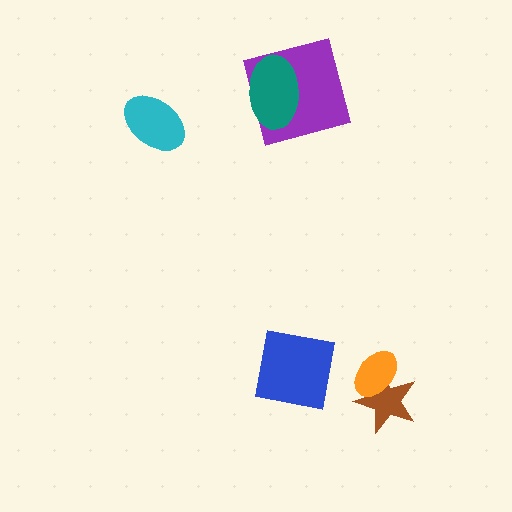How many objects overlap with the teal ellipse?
1 object overlaps with the teal ellipse.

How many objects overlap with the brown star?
1 object overlaps with the brown star.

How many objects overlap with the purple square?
1 object overlaps with the purple square.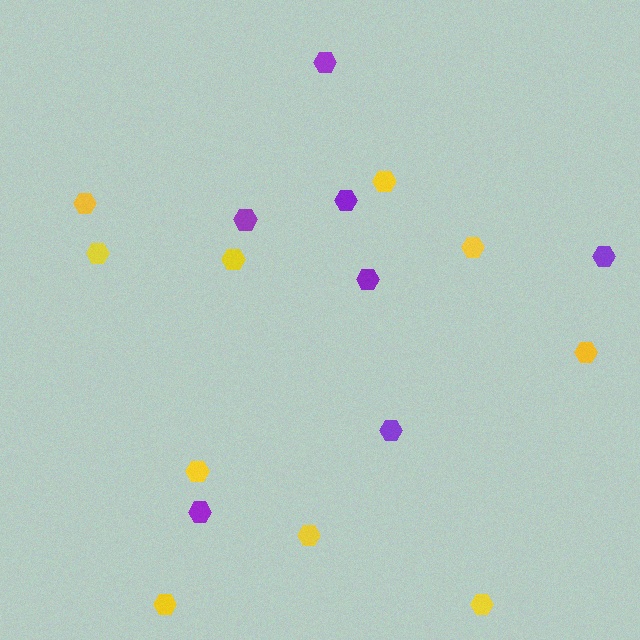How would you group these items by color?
There are 2 groups: one group of yellow hexagons (10) and one group of purple hexagons (7).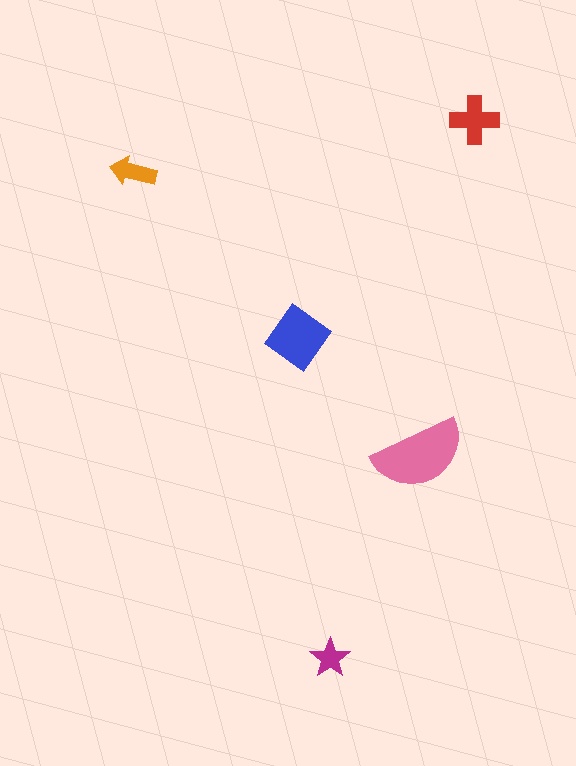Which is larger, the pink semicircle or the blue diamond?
The pink semicircle.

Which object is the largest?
The pink semicircle.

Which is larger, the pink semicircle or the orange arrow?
The pink semicircle.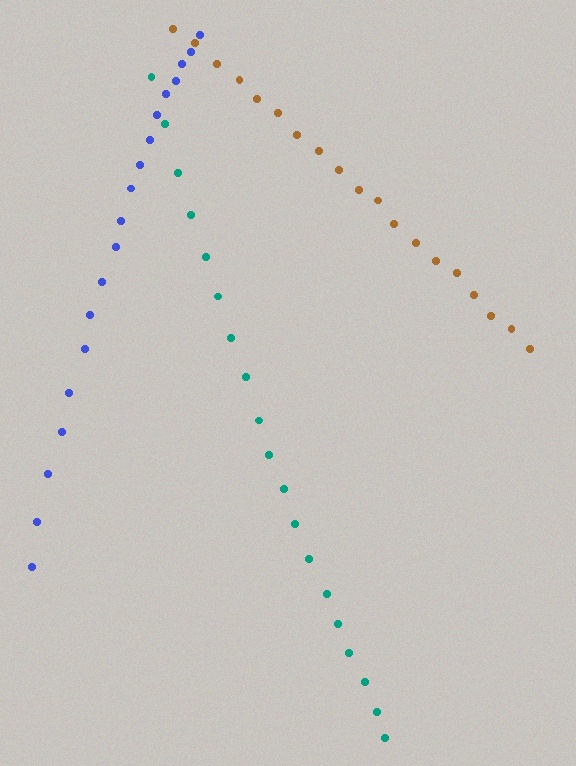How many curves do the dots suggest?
There are 3 distinct paths.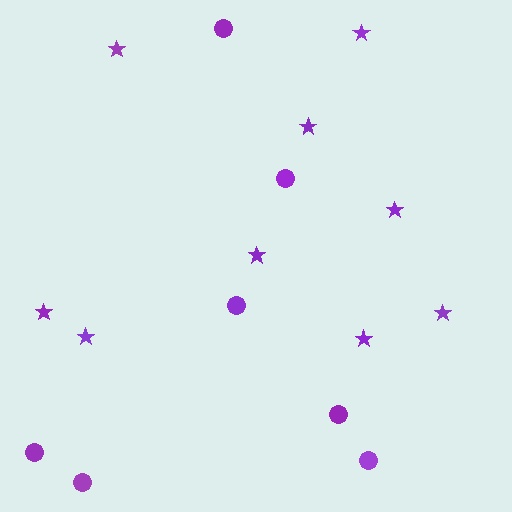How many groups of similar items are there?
There are 2 groups: one group of stars (9) and one group of circles (7).